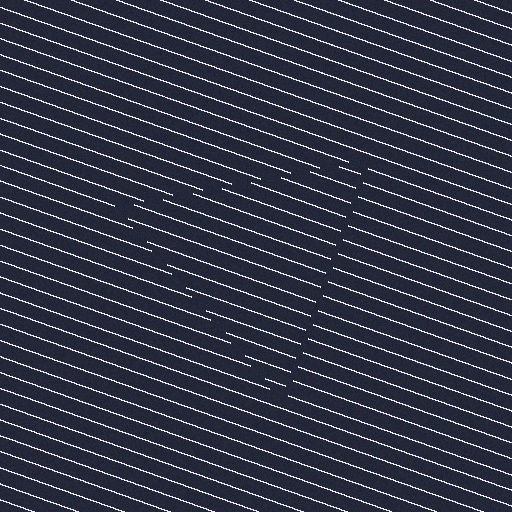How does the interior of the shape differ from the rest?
The interior of the shape contains the same grating, shifted by half a period — the contour is defined by the phase discontinuity where line-ends from the inner and outer gratings abut.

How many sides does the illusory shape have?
3 sides — the line-ends trace a triangle.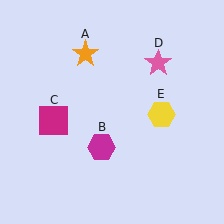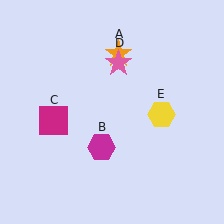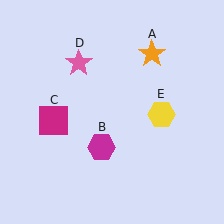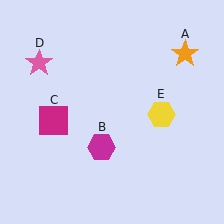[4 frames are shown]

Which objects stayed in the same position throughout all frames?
Magenta hexagon (object B) and magenta square (object C) and yellow hexagon (object E) remained stationary.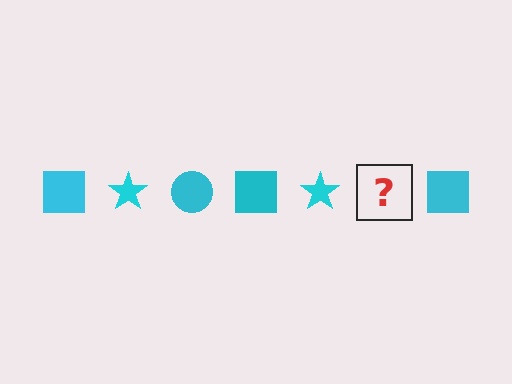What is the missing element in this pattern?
The missing element is a cyan circle.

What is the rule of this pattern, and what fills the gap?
The rule is that the pattern cycles through square, star, circle shapes in cyan. The gap should be filled with a cyan circle.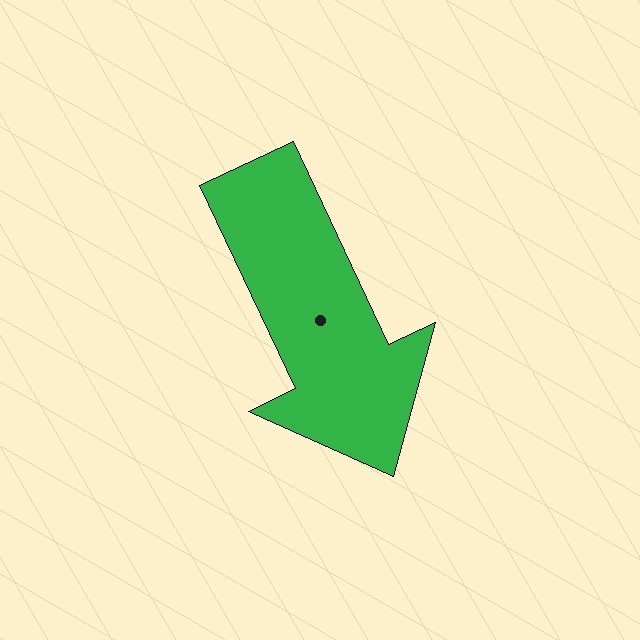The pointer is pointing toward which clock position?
Roughly 5 o'clock.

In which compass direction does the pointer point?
Southeast.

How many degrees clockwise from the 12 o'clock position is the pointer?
Approximately 155 degrees.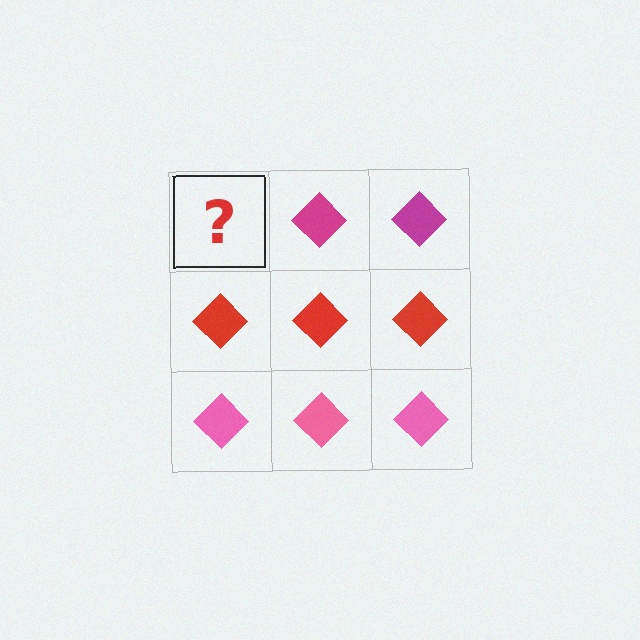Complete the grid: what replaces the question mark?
The question mark should be replaced with a magenta diamond.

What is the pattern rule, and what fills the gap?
The rule is that each row has a consistent color. The gap should be filled with a magenta diamond.